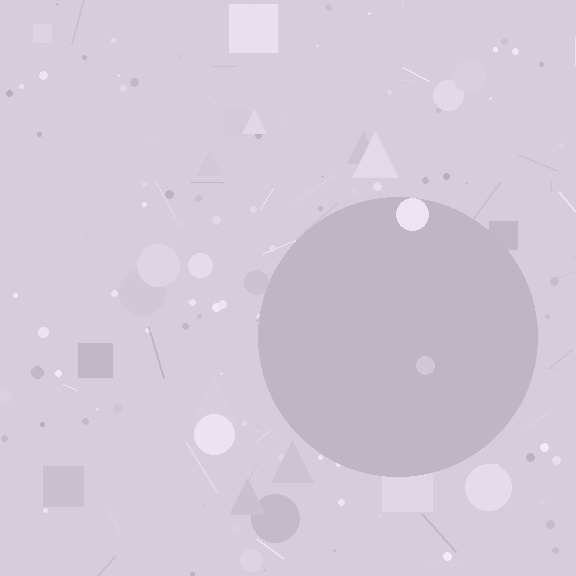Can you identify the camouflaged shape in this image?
The camouflaged shape is a circle.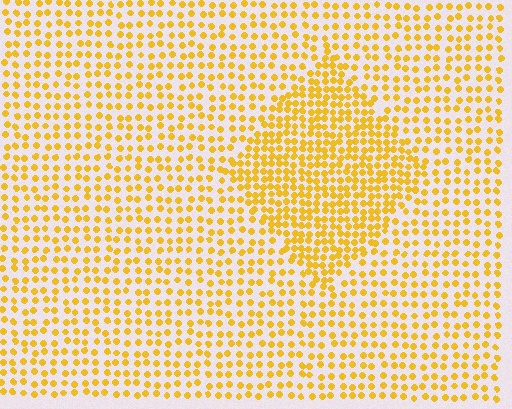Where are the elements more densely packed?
The elements are more densely packed inside the diamond boundary.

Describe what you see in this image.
The image contains small yellow elements arranged at two different densities. A diamond-shaped region is visible where the elements are more densely packed than the surrounding area.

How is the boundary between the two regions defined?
The boundary is defined by a change in element density (approximately 1.8x ratio). All elements are the same color, size, and shape.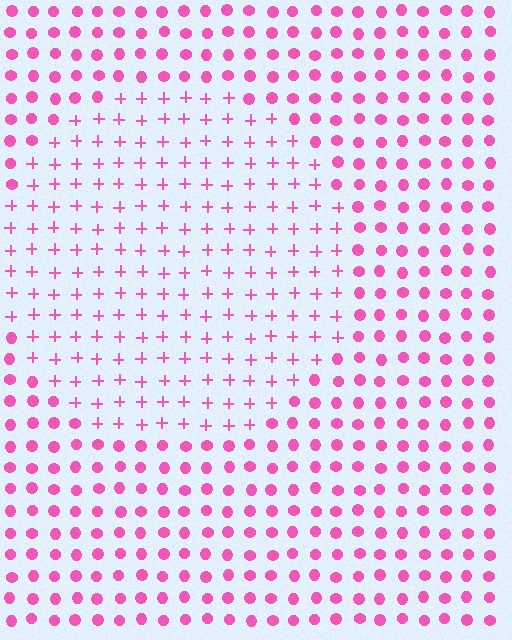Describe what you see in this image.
The image is filled with small pink elements arranged in a uniform grid. A circle-shaped region contains plus signs, while the surrounding area contains circles. The boundary is defined purely by the change in element shape.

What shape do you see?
I see a circle.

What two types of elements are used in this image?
The image uses plus signs inside the circle region and circles outside it.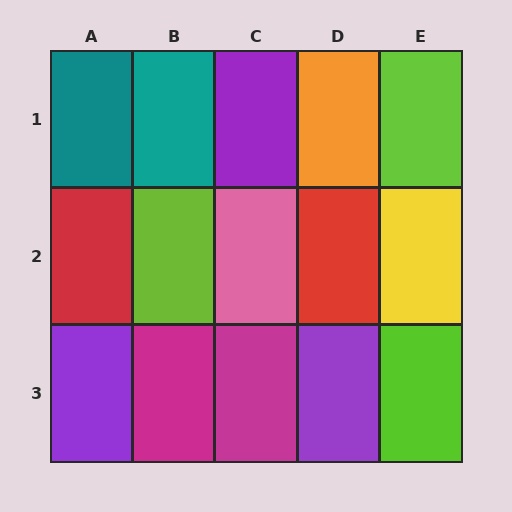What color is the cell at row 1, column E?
Lime.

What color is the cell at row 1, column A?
Teal.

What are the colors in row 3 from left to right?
Purple, magenta, magenta, purple, lime.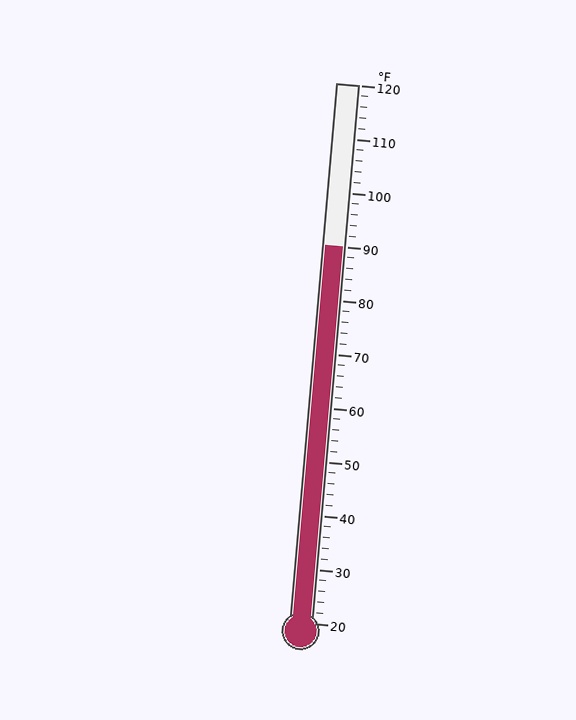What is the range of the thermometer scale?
The thermometer scale ranges from 20°F to 120°F.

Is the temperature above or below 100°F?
The temperature is below 100°F.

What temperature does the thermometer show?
The thermometer shows approximately 90°F.